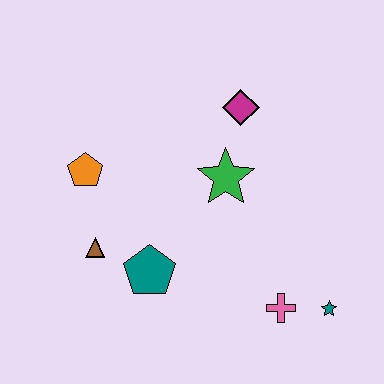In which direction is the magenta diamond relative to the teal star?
The magenta diamond is above the teal star.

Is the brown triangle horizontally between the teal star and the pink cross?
No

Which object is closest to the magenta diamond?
The green star is closest to the magenta diamond.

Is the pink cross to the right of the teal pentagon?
Yes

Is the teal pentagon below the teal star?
No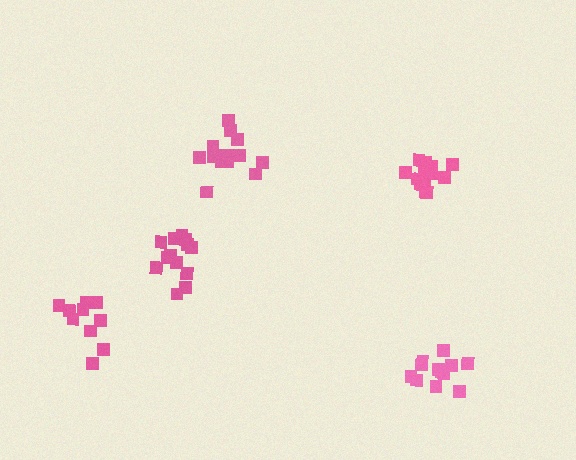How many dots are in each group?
Group 1: 10 dots, Group 2: 13 dots, Group 3: 15 dots, Group 4: 15 dots, Group 5: 13 dots (66 total).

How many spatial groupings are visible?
There are 5 spatial groupings.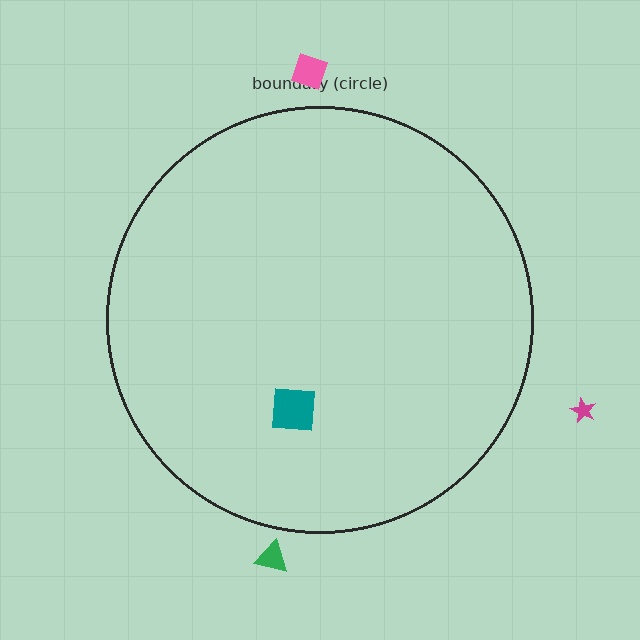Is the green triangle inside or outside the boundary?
Outside.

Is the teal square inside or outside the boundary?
Inside.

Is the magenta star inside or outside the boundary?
Outside.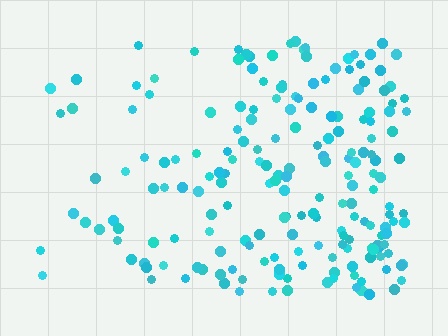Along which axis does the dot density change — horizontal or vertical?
Horizontal.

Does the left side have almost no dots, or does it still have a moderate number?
Still a moderate number, just noticeably fewer than the right.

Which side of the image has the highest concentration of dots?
The right.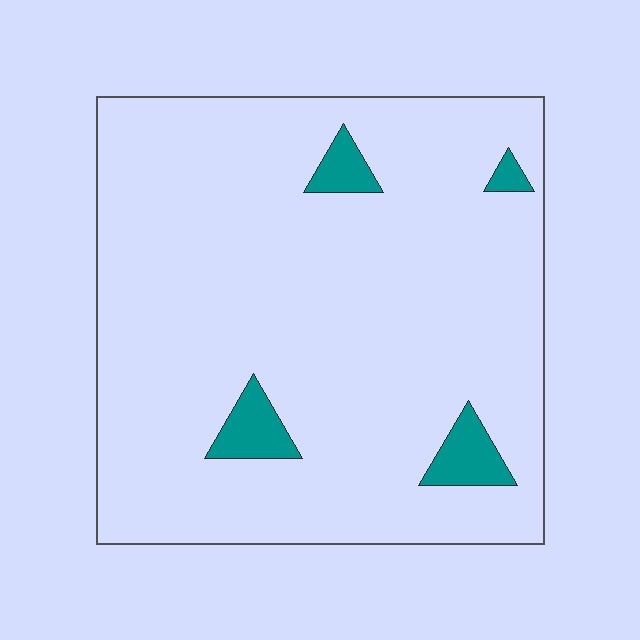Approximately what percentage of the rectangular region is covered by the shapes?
Approximately 5%.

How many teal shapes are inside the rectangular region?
4.